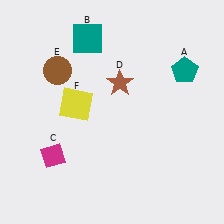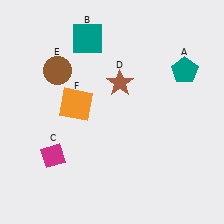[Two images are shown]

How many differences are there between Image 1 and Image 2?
There is 1 difference between the two images.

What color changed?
The square (F) changed from yellow in Image 1 to orange in Image 2.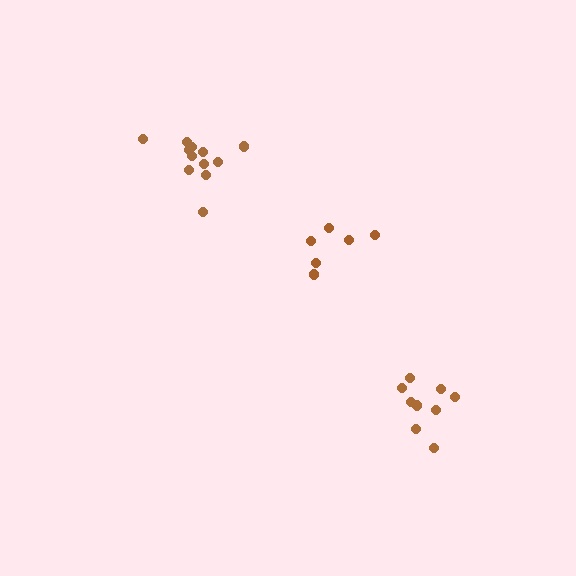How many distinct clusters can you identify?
There are 3 distinct clusters.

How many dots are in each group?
Group 1: 12 dots, Group 2: 6 dots, Group 3: 9 dots (27 total).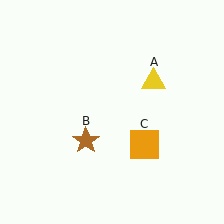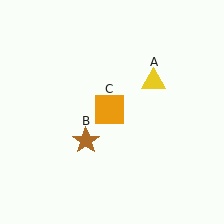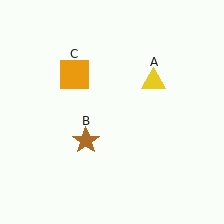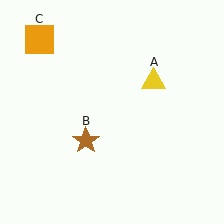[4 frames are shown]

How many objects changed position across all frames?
1 object changed position: orange square (object C).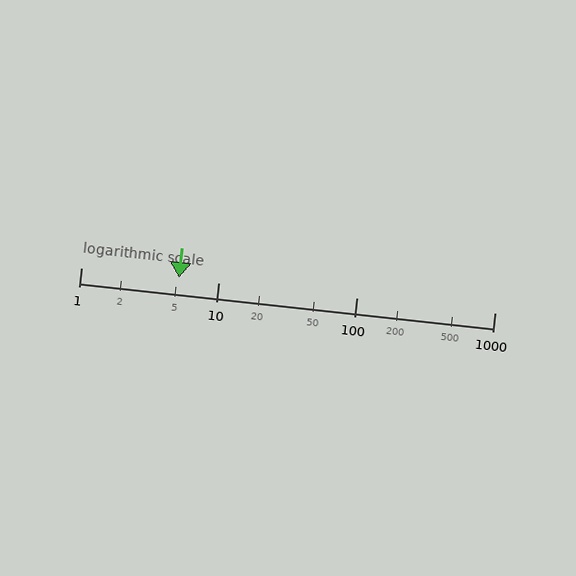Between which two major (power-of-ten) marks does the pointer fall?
The pointer is between 1 and 10.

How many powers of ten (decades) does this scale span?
The scale spans 3 decades, from 1 to 1000.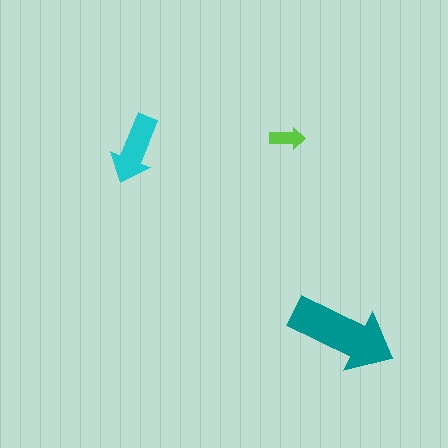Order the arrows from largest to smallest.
the teal one, the cyan one, the lime one.